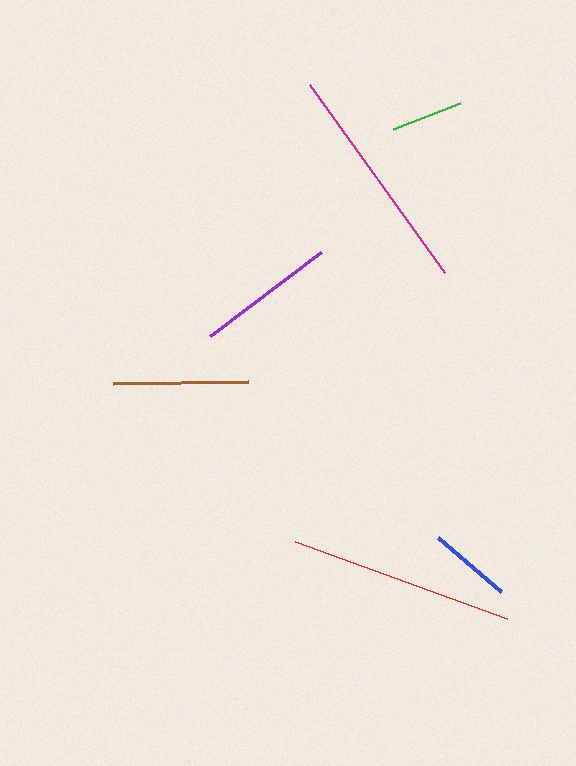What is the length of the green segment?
The green segment is approximately 72 pixels long.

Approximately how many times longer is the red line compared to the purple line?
The red line is approximately 1.6 times the length of the purple line.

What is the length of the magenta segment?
The magenta segment is approximately 231 pixels long.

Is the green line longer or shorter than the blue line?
The blue line is longer than the green line.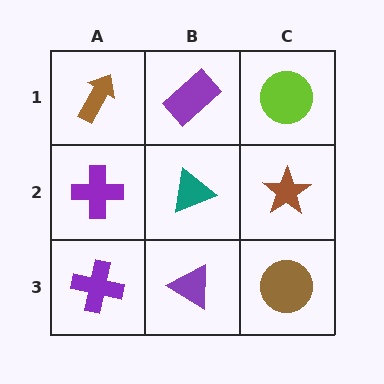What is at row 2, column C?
A brown star.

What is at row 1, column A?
A brown arrow.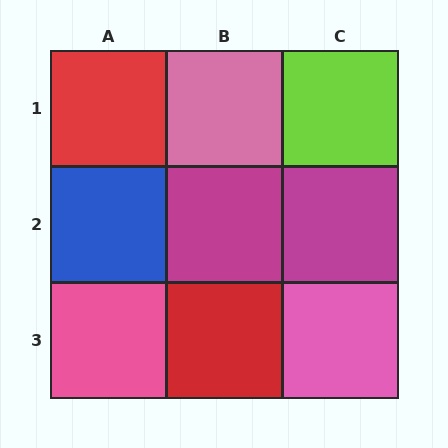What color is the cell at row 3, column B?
Red.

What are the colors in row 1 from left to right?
Red, pink, lime.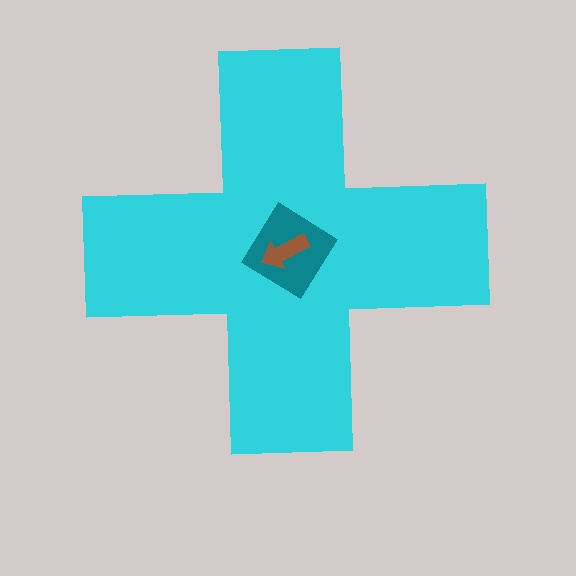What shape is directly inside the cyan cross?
The teal diamond.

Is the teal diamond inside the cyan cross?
Yes.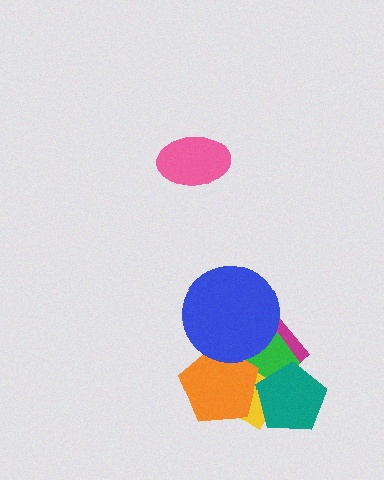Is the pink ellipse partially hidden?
No, no other shape covers it.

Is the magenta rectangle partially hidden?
Yes, it is partially covered by another shape.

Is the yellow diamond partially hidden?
Yes, it is partially covered by another shape.